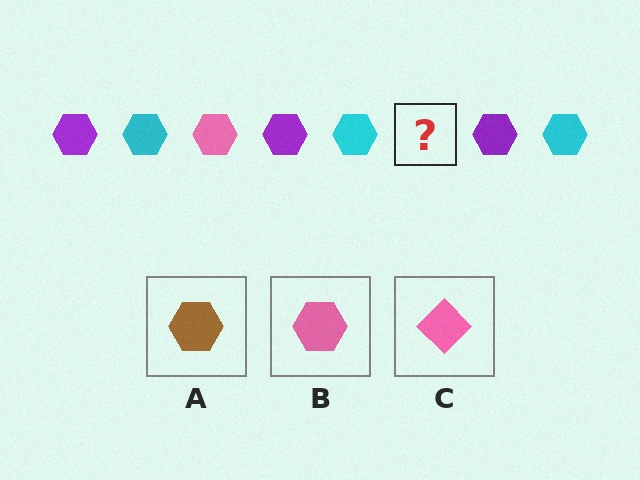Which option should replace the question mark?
Option B.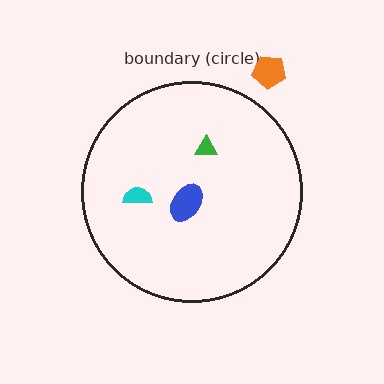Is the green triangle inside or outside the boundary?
Inside.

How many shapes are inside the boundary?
3 inside, 1 outside.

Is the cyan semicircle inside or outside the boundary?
Inside.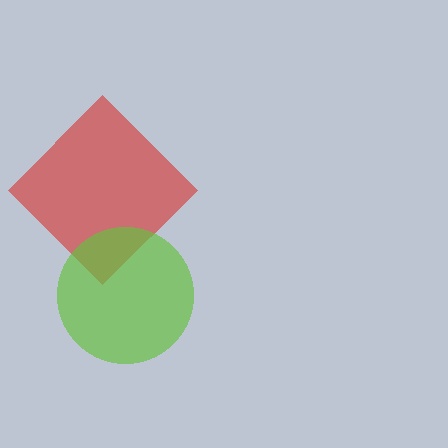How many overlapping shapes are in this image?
There are 2 overlapping shapes in the image.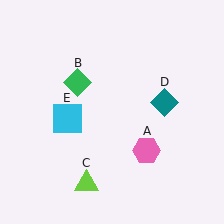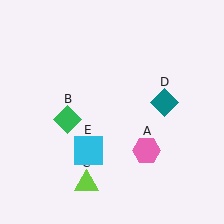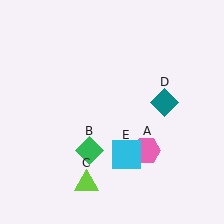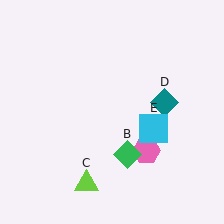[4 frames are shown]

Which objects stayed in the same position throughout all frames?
Pink hexagon (object A) and lime triangle (object C) and teal diamond (object D) remained stationary.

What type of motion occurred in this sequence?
The green diamond (object B), cyan square (object E) rotated counterclockwise around the center of the scene.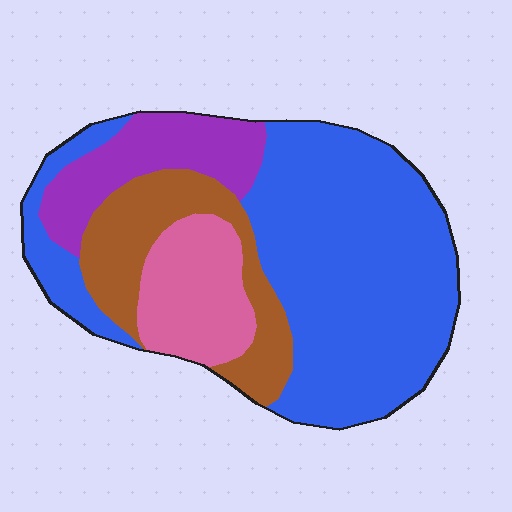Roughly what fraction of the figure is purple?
Purple covers 14% of the figure.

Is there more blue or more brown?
Blue.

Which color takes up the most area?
Blue, at roughly 55%.